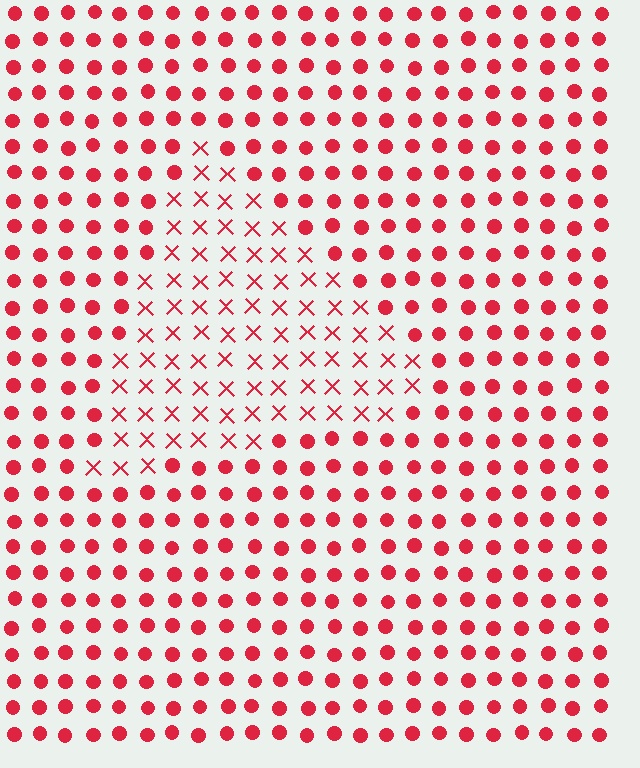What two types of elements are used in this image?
The image uses X marks inside the triangle region and circles outside it.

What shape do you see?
I see a triangle.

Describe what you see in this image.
The image is filled with small red elements arranged in a uniform grid. A triangle-shaped region contains X marks, while the surrounding area contains circles. The boundary is defined purely by the change in element shape.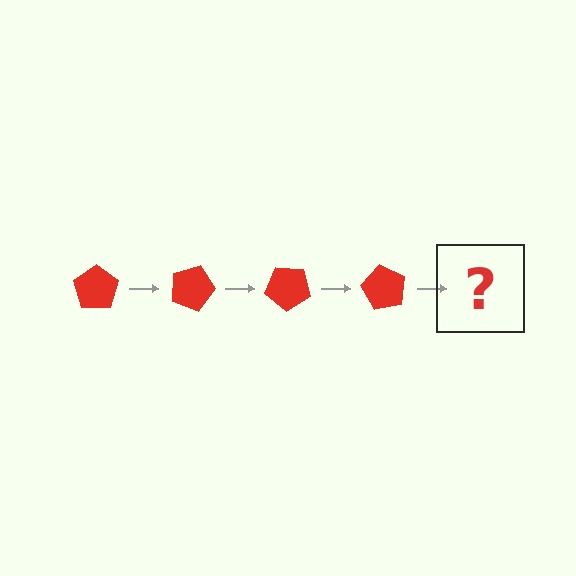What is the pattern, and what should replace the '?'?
The pattern is that the pentagon rotates 20 degrees each step. The '?' should be a red pentagon rotated 80 degrees.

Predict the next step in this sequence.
The next step is a red pentagon rotated 80 degrees.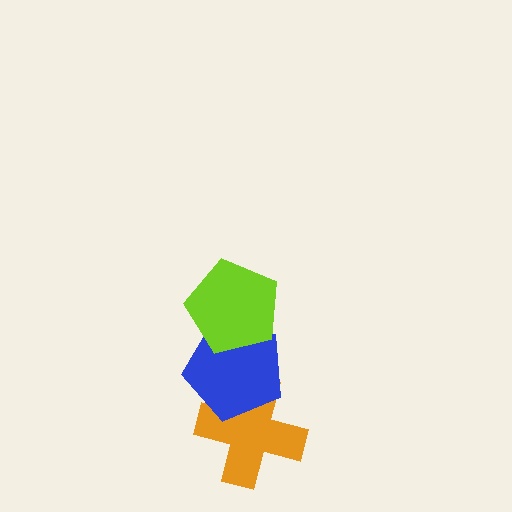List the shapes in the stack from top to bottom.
From top to bottom: the lime pentagon, the blue pentagon, the orange cross.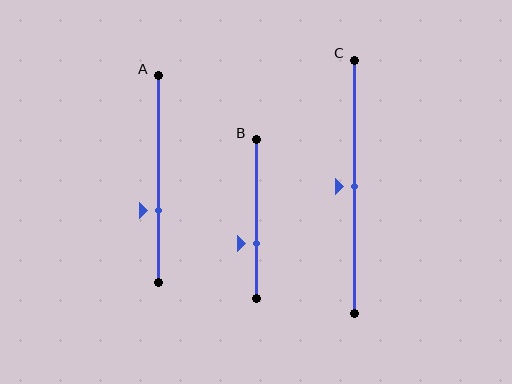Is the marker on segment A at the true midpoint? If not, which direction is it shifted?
No, the marker on segment A is shifted downward by about 15% of the segment length.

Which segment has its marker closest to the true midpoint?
Segment C has its marker closest to the true midpoint.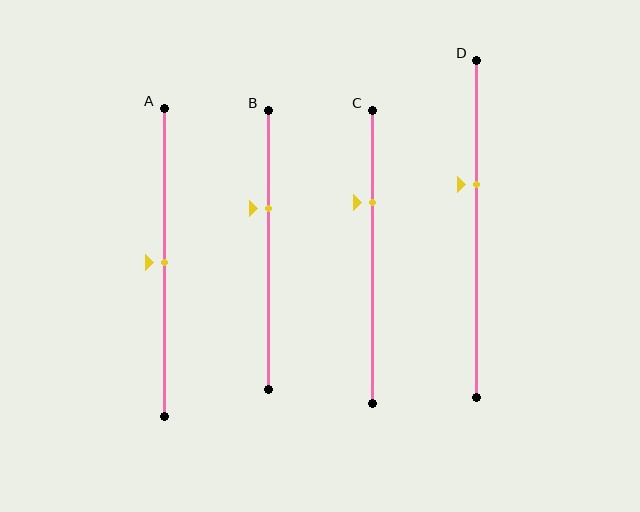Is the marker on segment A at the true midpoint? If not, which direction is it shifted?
Yes, the marker on segment A is at the true midpoint.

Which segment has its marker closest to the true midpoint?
Segment A has its marker closest to the true midpoint.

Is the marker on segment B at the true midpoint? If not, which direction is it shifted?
No, the marker on segment B is shifted upward by about 15% of the segment length.